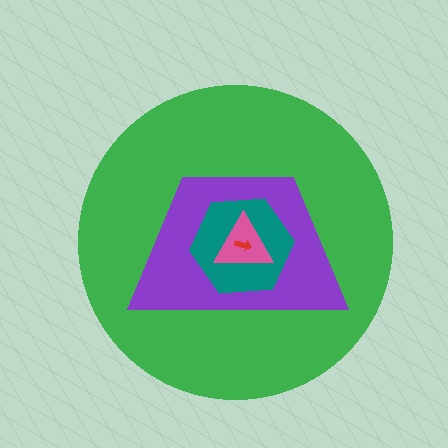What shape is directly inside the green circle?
The purple trapezoid.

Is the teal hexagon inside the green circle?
Yes.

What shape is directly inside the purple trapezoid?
The teal hexagon.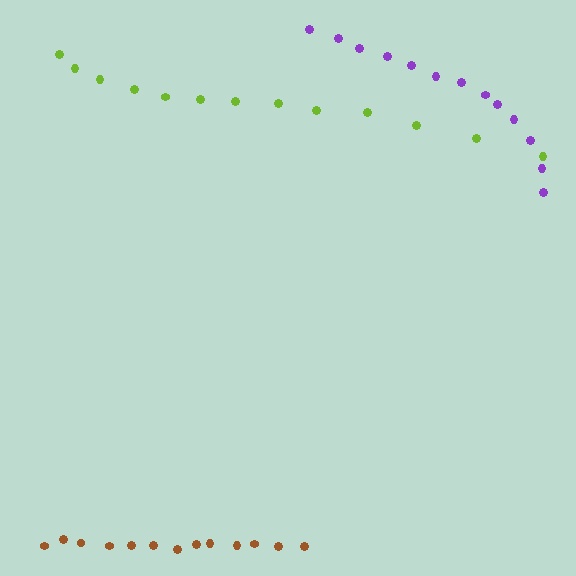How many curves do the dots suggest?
There are 3 distinct paths.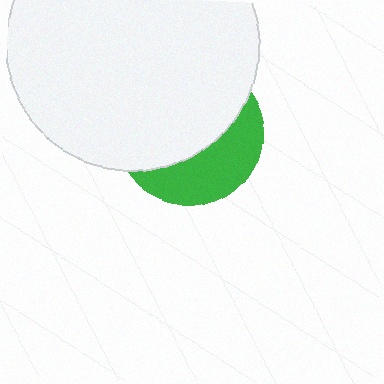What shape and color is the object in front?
The object in front is a white circle.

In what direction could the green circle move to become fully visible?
The green circle could move down. That would shift it out from behind the white circle entirely.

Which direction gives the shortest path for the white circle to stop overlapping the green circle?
Moving up gives the shortest separation.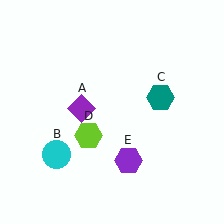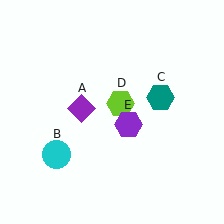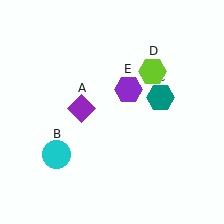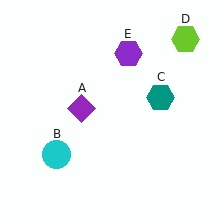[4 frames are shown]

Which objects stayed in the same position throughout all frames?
Purple diamond (object A) and cyan circle (object B) and teal hexagon (object C) remained stationary.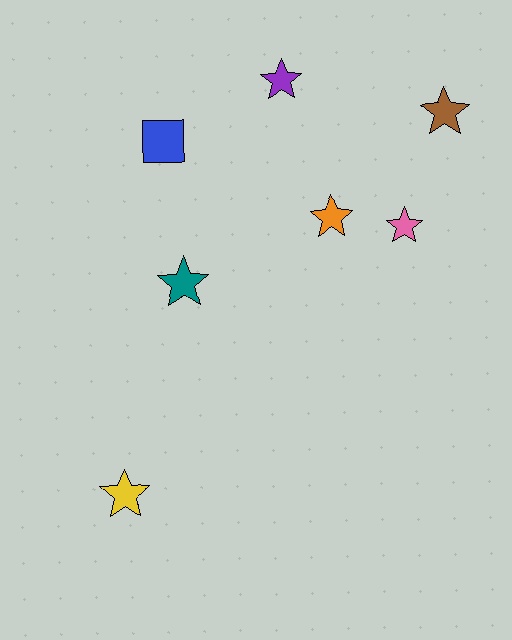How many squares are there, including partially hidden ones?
There is 1 square.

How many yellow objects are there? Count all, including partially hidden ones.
There is 1 yellow object.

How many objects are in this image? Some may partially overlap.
There are 7 objects.